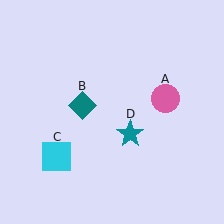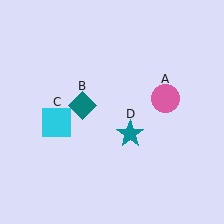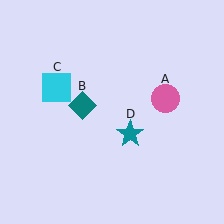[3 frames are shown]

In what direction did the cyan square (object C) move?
The cyan square (object C) moved up.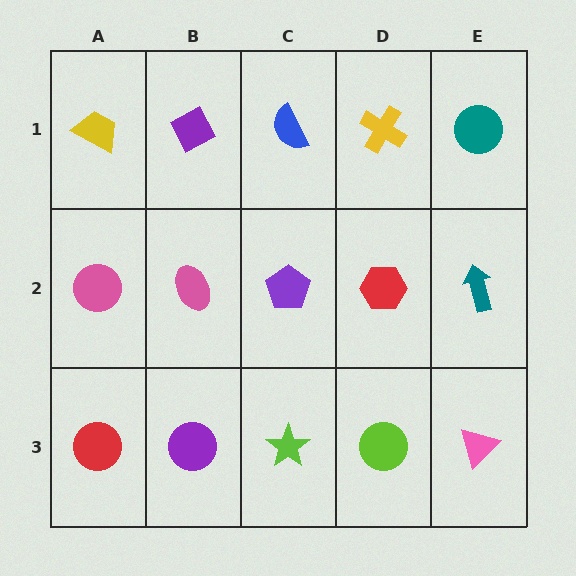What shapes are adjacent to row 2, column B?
A purple diamond (row 1, column B), a purple circle (row 3, column B), a pink circle (row 2, column A), a purple pentagon (row 2, column C).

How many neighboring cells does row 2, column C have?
4.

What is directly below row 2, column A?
A red circle.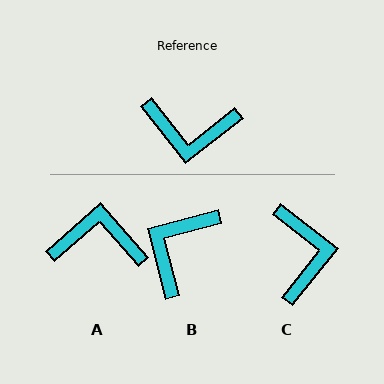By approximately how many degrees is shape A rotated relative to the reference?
Approximately 176 degrees clockwise.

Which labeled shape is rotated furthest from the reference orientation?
A, about 176 degrees away.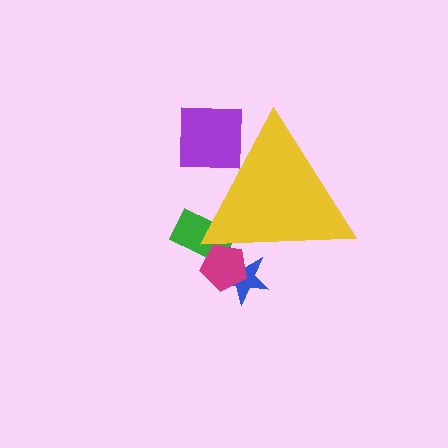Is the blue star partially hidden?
Yes, the blue star is partially hidden behind the yellow triangle.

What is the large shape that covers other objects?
A yellow triangle.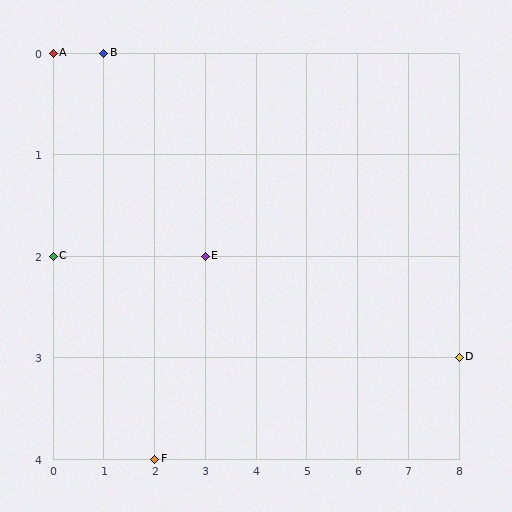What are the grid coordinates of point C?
Point C is at grid coordinates (0, 2).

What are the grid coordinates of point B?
Point B is at grid coordinates (1, 0).